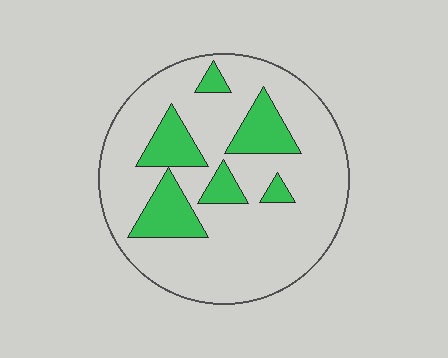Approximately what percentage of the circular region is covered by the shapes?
Approximately 20%.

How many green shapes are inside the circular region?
6.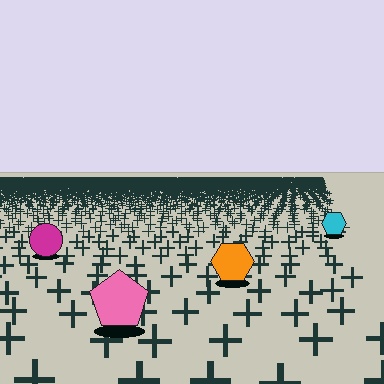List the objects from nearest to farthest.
From nearest to farthest: the pink pentagon, the orange hexagon, the magenta circle, the cyan hexagon.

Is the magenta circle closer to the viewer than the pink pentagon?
No. The pink pentagon is closer — you can tell from the texture gradient: the ground texture is coarser near it.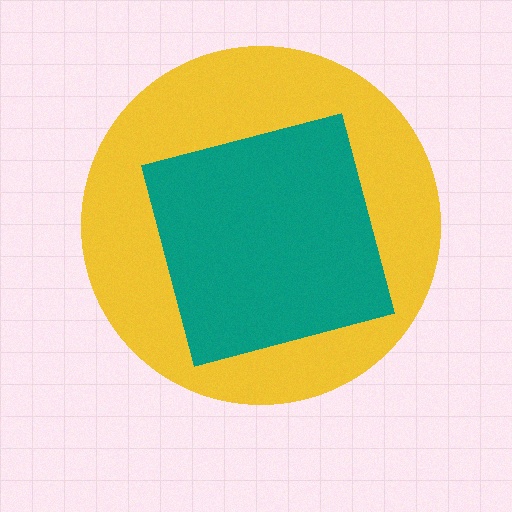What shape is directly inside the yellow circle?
The teal square.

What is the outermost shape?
The yellow circle.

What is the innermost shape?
The teal square.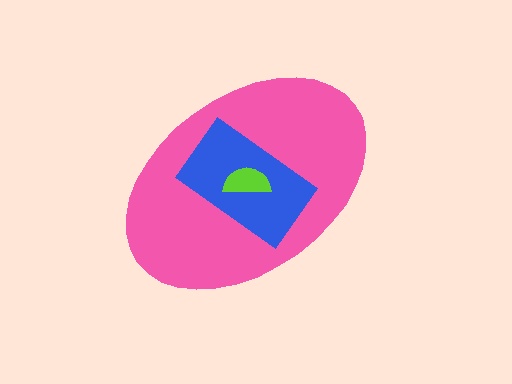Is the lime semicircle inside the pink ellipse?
Yes.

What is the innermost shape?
The lime semicircle.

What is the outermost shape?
The pink ellipse.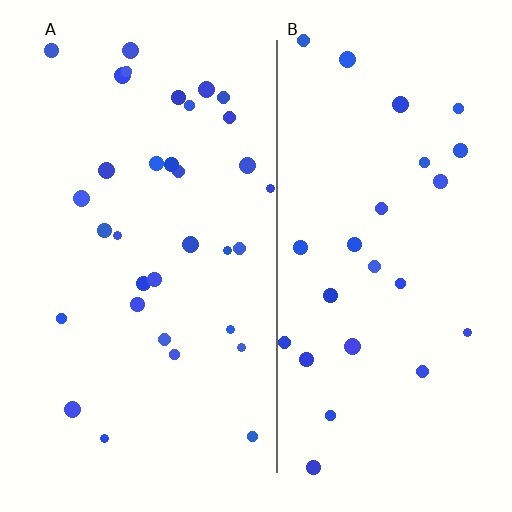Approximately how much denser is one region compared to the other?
Approximately 1.3× — region A over region B.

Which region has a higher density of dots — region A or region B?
A (the left).